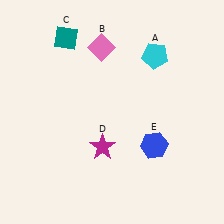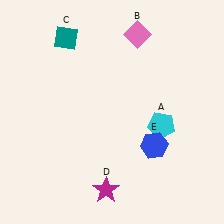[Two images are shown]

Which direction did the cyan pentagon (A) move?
The cyan pentagon (A) moved down.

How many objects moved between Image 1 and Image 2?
3 objects moved between the two images.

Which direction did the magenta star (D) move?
The magenta star (D) moved down.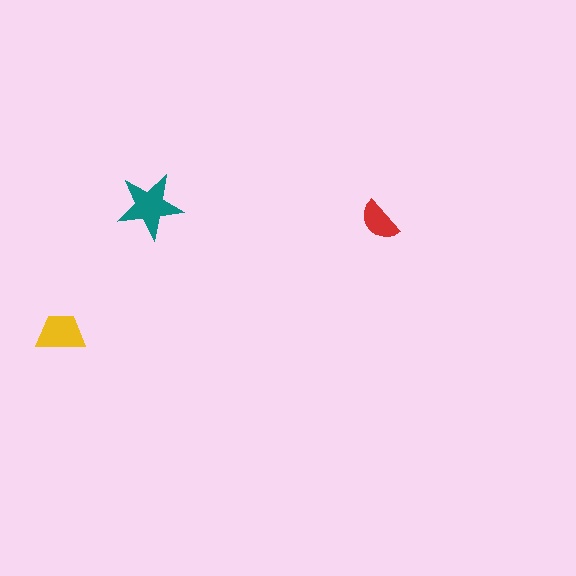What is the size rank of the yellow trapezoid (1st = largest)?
2nd.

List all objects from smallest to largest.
The red semicircle, the yellow trapezoid, the teal star.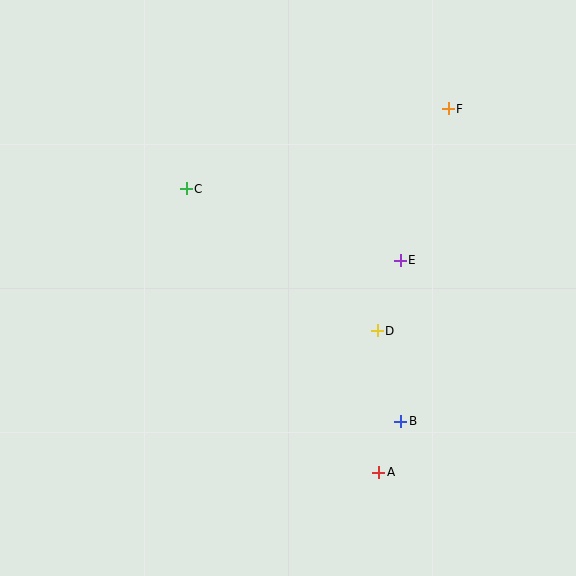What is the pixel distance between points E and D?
The distance between E and D is 74 pixels.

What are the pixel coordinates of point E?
Point E is at (400, 260).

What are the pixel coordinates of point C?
Point C is at (186, 189).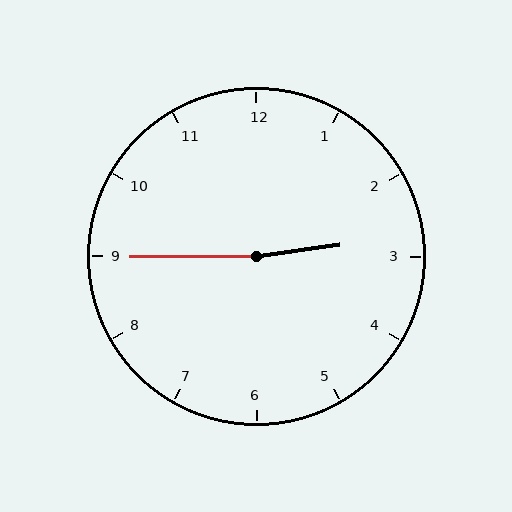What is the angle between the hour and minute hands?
Approximately 172 degrees.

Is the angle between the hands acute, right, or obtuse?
It is obtuse.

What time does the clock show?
2:45.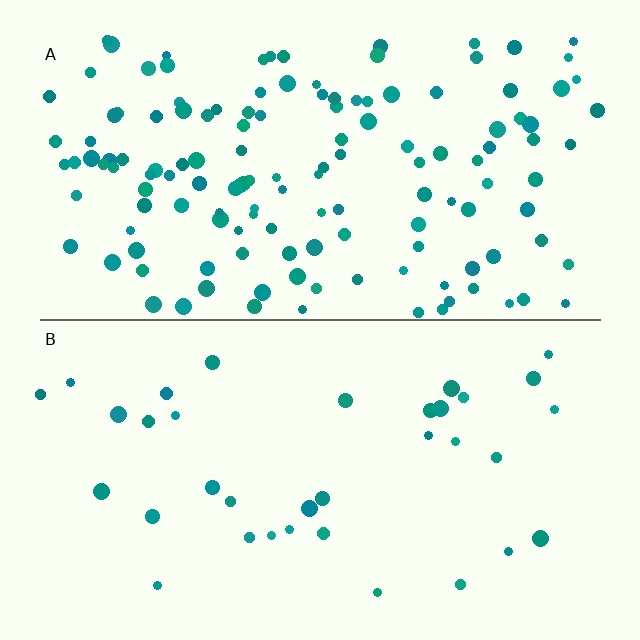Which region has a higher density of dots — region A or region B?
A (the top).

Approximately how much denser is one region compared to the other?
Approximately 4.0× — region A over region B.